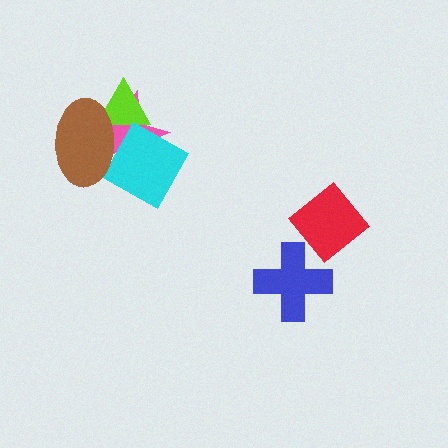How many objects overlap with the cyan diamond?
3 objects overlap with the cyan diamond.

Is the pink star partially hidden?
Yes, it is partially covered by another shape.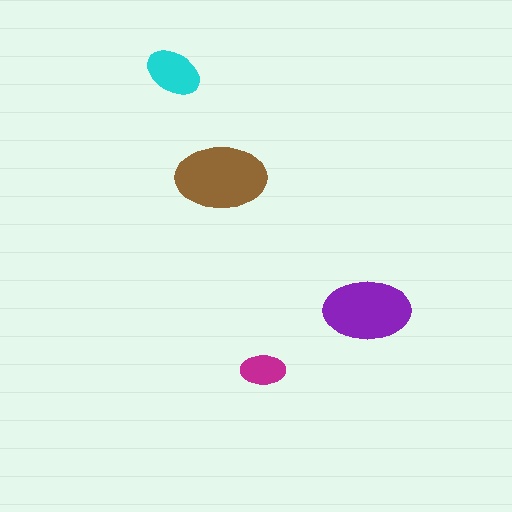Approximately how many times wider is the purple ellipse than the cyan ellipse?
About 1.5 times wider.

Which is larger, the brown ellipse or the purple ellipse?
The brown one.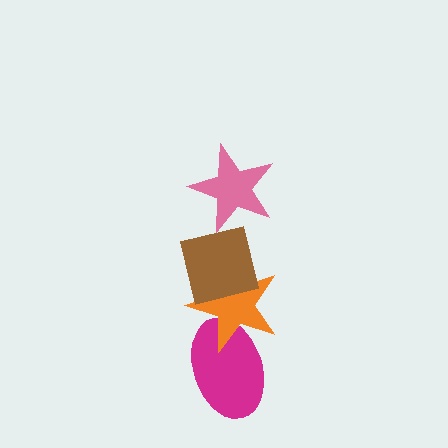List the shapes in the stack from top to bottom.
From top to bottom: the pink star, the brown square, the orange star, the magenta ellipse.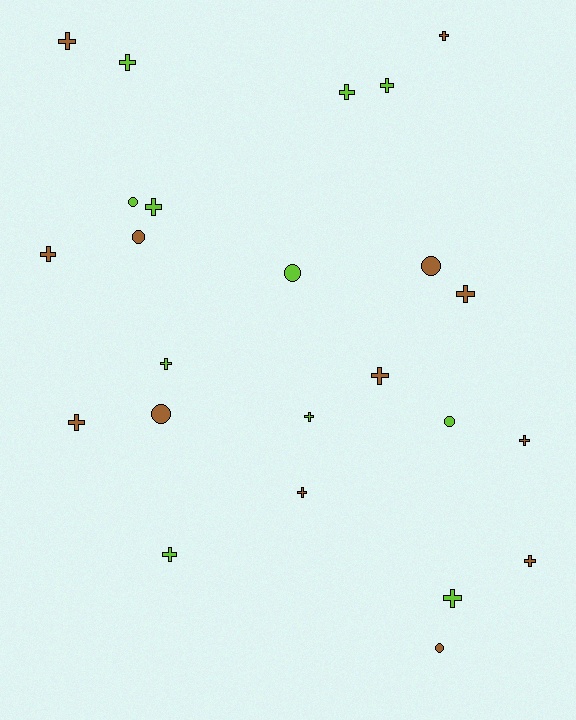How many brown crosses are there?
There are 9 brown crosses.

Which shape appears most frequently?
Cross, with 17 objects.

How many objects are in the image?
There are 24 objects.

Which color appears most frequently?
Brown, with 13 objects.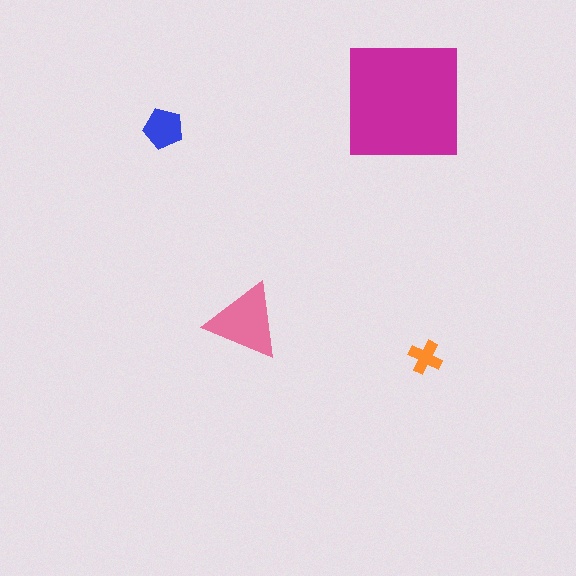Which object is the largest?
The magenta square.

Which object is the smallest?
The orange cross.